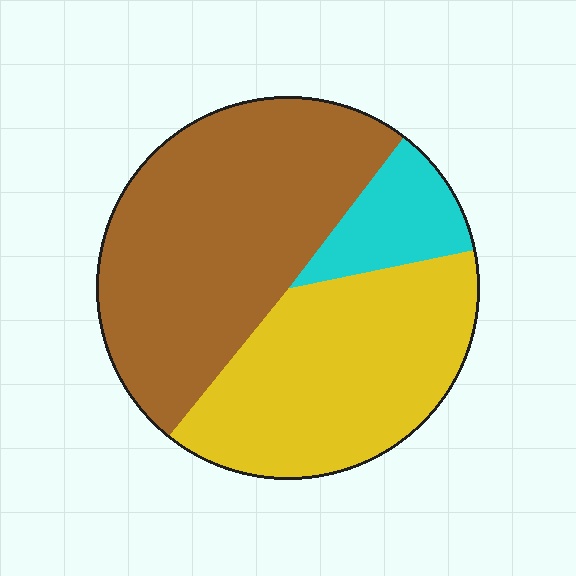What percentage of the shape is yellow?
Yellow takes up about two fifths (2/5) of the shape.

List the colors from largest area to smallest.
From largest to smallest: brown, yellow, cyan.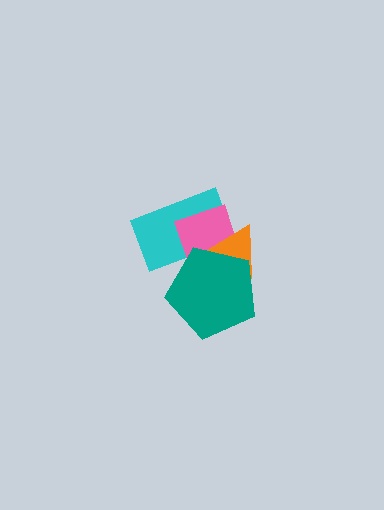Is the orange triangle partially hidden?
Yes, it is partially covered by another shape.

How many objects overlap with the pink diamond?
3 objects overlap with the pink diamond.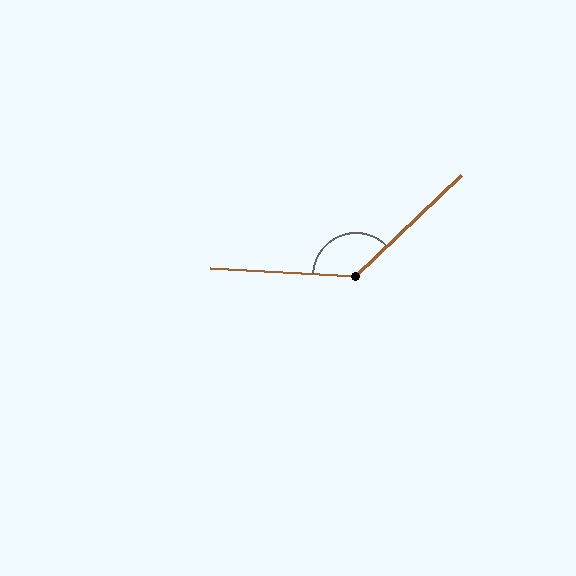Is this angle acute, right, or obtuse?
It is obtuse.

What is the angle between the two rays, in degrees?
Approximately 133 degrees.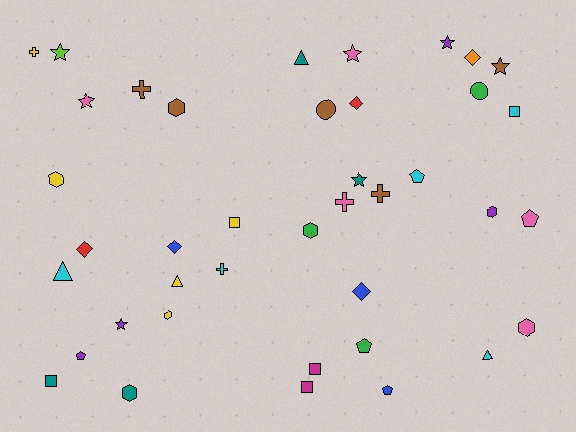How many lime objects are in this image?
There is 1 lime object.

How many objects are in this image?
There are 40 objects.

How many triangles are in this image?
There are 4 triangles.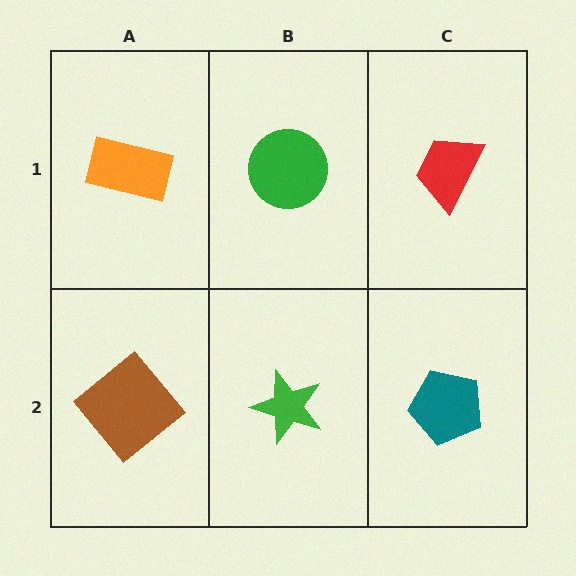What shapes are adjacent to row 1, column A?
A brown diamond (row 2, column A), a green circle (row 1, column B).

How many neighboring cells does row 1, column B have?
3.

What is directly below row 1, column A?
A brown diamond.